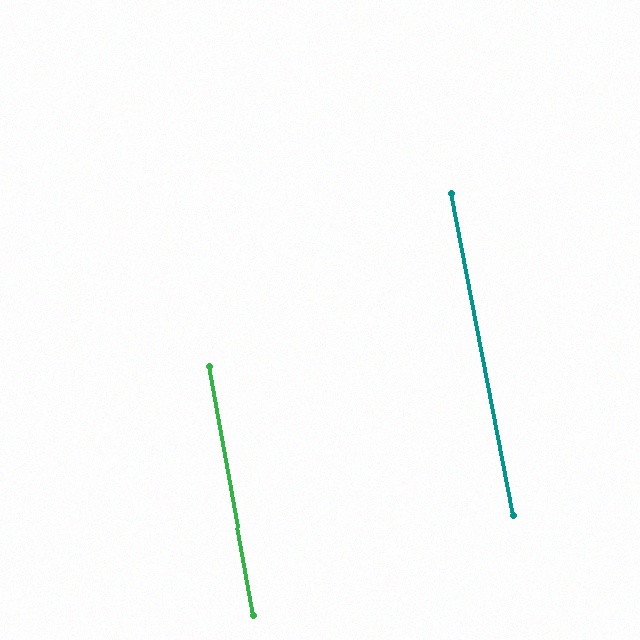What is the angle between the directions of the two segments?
Approximately 1 degree.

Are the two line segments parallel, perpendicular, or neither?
Parallel — their directions differ by only 0.6°.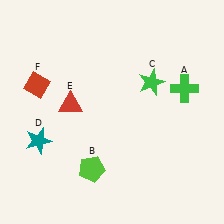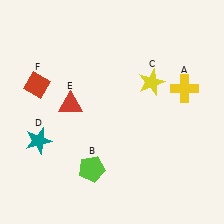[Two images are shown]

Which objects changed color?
A changed from green to yellow. C changed from green to yellow.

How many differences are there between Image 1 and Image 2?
There are 2 differences between the two images.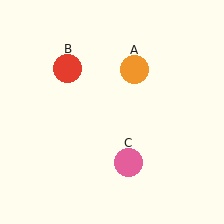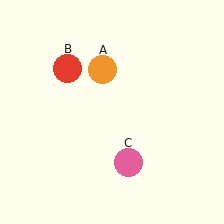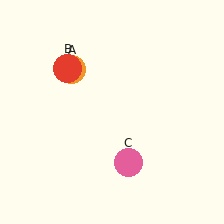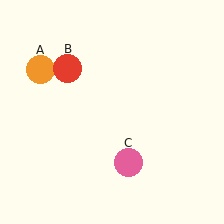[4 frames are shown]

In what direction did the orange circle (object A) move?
The orange circle (object A) moved left.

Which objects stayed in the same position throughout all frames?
Red circle (object B) and pink circle (object C) remained stationary.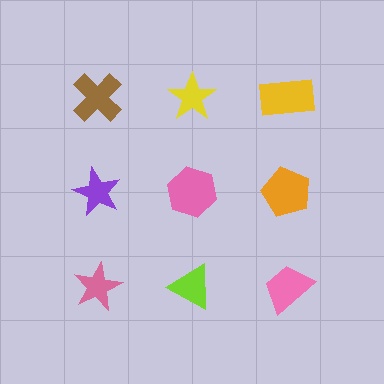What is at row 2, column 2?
A pink hexagon.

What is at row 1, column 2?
A yellow star.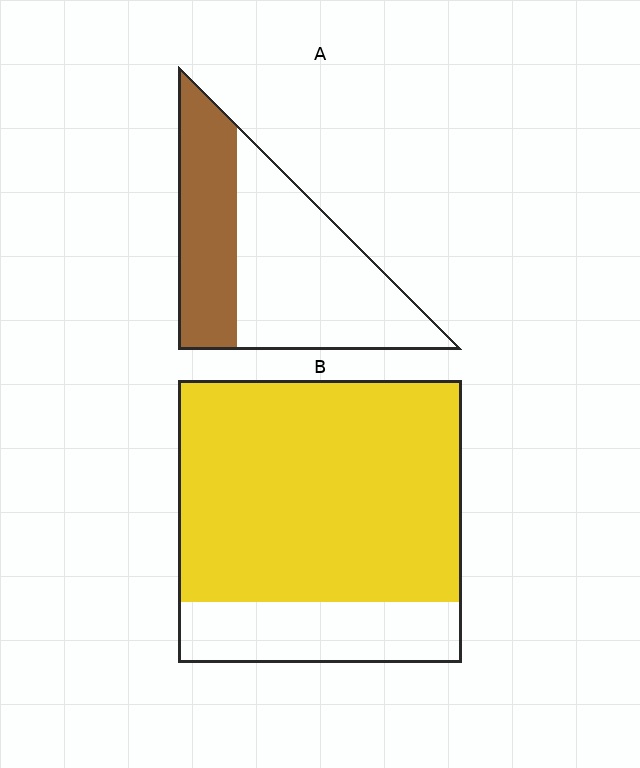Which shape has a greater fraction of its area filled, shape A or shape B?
Shape B.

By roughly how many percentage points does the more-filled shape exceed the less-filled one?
By roughly 40 percentage points (B over A).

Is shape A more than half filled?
No.